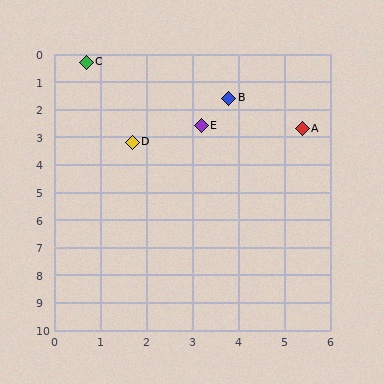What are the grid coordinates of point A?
Point A is at approximately (5.4, 2.7).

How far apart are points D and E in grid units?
Points D and E are about 1.6 grid units apart.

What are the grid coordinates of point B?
Point B is at approximately (3.8, 1.6).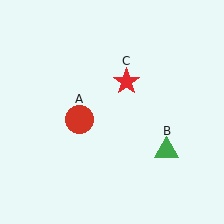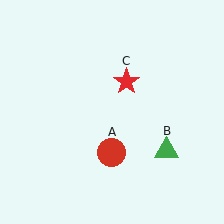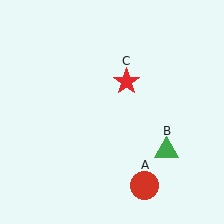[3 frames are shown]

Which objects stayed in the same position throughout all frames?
Green triangle (object B) and red star (object C) remained stationary.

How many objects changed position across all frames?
1 object changed position: red circle (object A).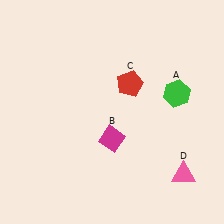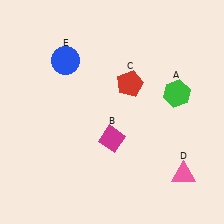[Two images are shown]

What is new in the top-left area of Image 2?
A blue circle (E) was added in the top-left area of Image 2.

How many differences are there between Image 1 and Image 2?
There is 1 difference between the two images.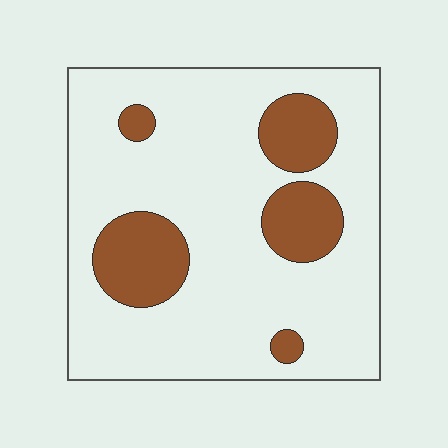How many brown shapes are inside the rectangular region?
5.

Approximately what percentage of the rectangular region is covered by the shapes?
Approximately 20%.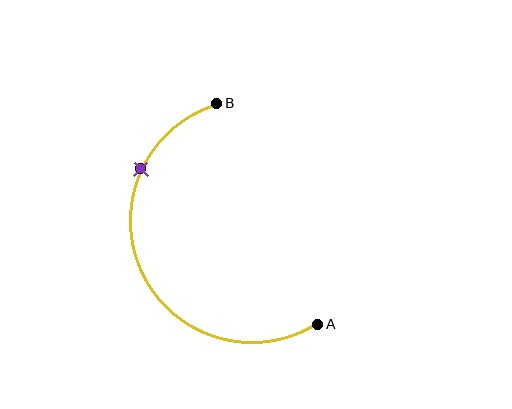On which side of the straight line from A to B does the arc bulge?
The arc bulges to the left of the straight line connecting A and B.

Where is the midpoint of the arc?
The arc midpoint is the point on the curve farthest from the straight line joining A and B. It sits to the left of that line.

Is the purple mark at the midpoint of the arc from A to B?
No. The purple mark lies on the arc but is closer to endpoint B. The arc midpoint would be at the point on the curve equidistant along the arc from both A and B.